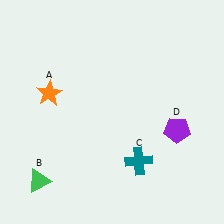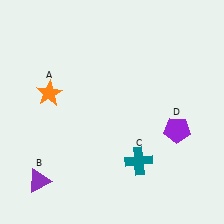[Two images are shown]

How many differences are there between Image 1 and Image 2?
There is 1 difference between the two images.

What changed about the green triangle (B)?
In Image 1, B is green. In Image 2, it changed to purple.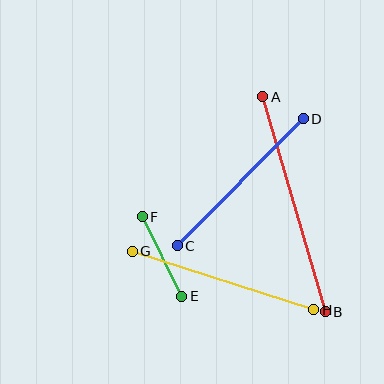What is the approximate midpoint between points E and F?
The midpoint is at approximately (162, 256) pixels.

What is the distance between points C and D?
The distance is approximately 179 pixels.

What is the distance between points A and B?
The distance is approximately 224 pixels.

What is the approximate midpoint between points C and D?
The midpoint is at approximately (240, 182) pixels.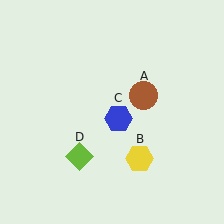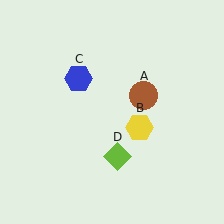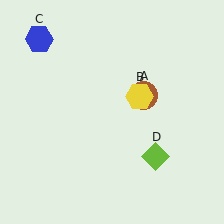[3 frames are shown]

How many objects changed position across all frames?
3 objects changed position: yellow hexagon (object B), blue hexagon (object C), lime diamond (object D).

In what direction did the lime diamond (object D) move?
The lime diamond (object D) moved right.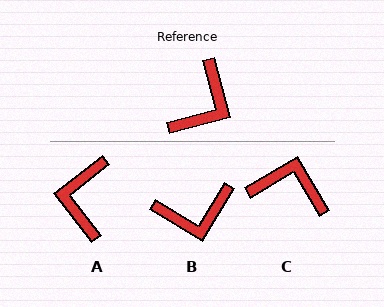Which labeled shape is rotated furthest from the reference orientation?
A, about 157 degrees away.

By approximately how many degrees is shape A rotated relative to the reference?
Approximately 157 degrees clockwise.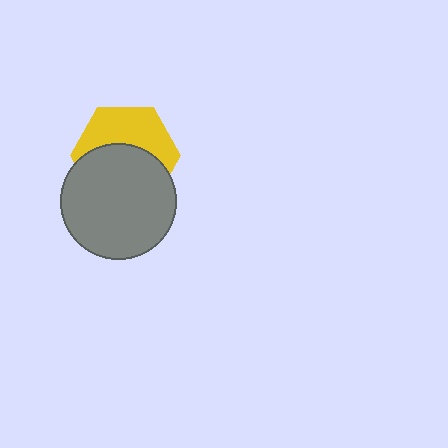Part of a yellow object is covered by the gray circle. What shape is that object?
It is a hexagon.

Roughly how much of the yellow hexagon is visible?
About half of it is visible (roughly 46%).